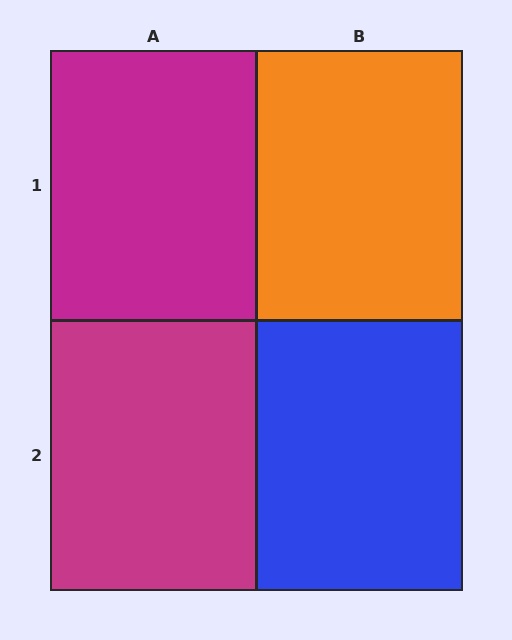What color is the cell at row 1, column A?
Magenta.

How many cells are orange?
1 cell is orange.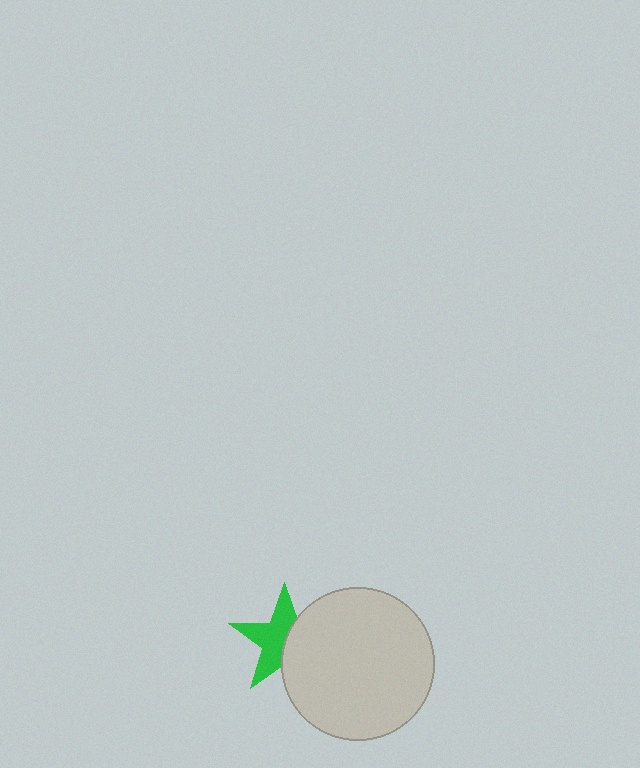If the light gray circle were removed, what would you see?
You would see the complete green star.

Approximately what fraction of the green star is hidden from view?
Roughly 43% of the green star is hidden behind the light gray circle.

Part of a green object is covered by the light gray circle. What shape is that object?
It is a star.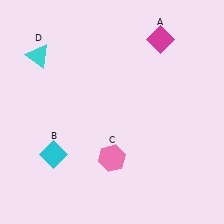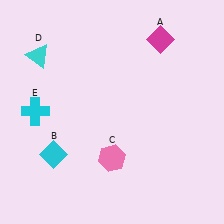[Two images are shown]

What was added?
A cyan cross (E) was added in Image 2.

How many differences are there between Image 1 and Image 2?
There is 1 difference between the two images.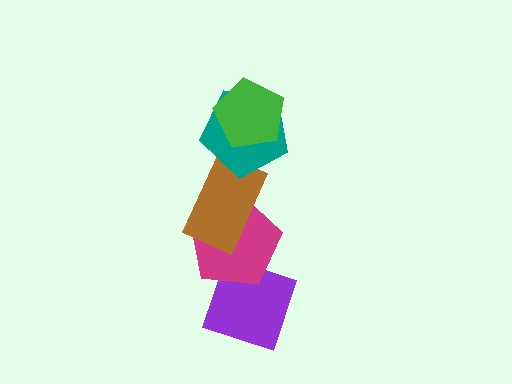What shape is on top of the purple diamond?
The magenta pentagon is on top of the purple diamond.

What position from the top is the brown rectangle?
The brown rectangle is 3rd from the top.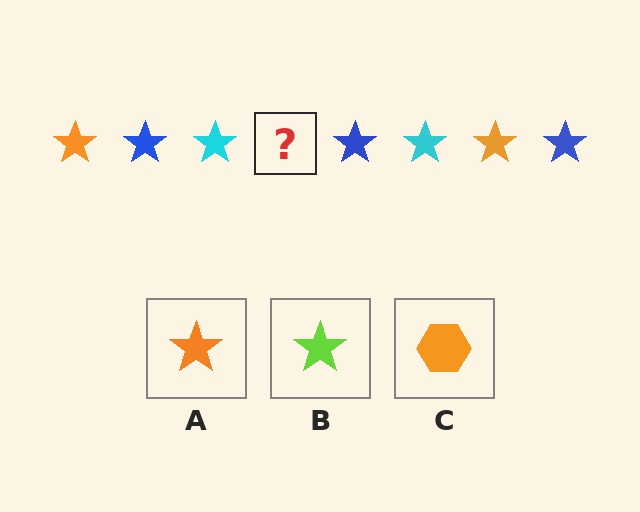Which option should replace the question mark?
Option A.